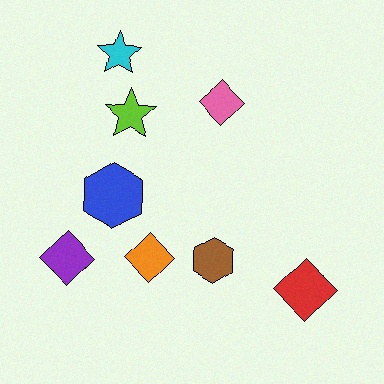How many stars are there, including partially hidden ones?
There are 2 stars.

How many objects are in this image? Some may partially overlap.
There are 8 objects.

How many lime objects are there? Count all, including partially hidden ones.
There is 1 lime object.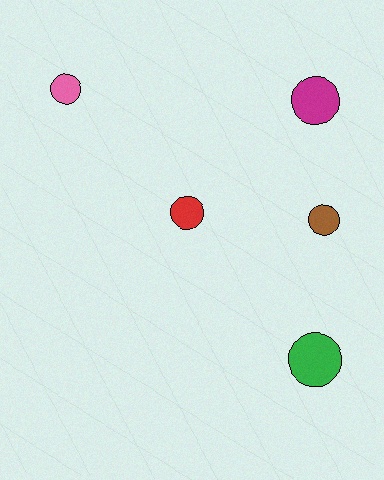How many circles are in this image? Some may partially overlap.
There are 5 circles.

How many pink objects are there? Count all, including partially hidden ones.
There is 1 pink object.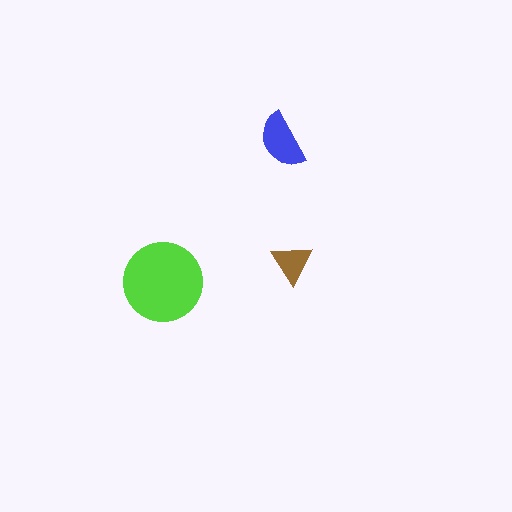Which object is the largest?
The lime circle.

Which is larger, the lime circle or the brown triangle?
The lime circle.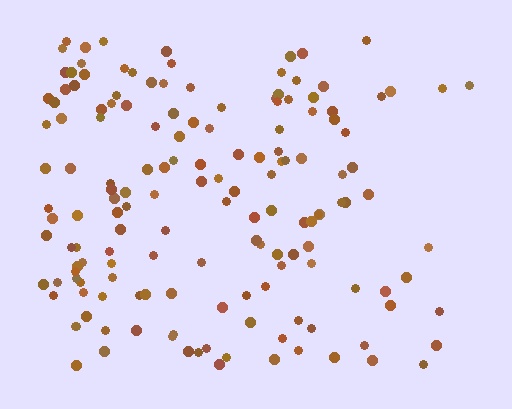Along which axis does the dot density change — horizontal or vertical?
Horizontal.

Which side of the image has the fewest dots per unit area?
The right.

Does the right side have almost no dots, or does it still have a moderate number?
Still a moderate number, just noticeably fewer than the left.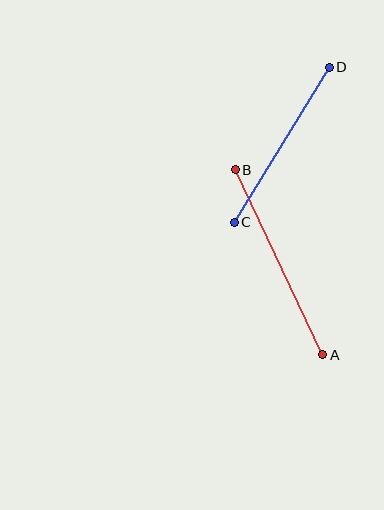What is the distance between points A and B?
The distance is approximately 205 pixels.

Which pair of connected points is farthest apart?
Points A and B are farthest apart.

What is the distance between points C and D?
The distance is approximately 182 pixels.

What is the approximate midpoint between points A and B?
The midpoint is at approximately (279, 262) pixels.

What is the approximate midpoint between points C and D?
The midpoint is at approximately (282, 145) pixels.